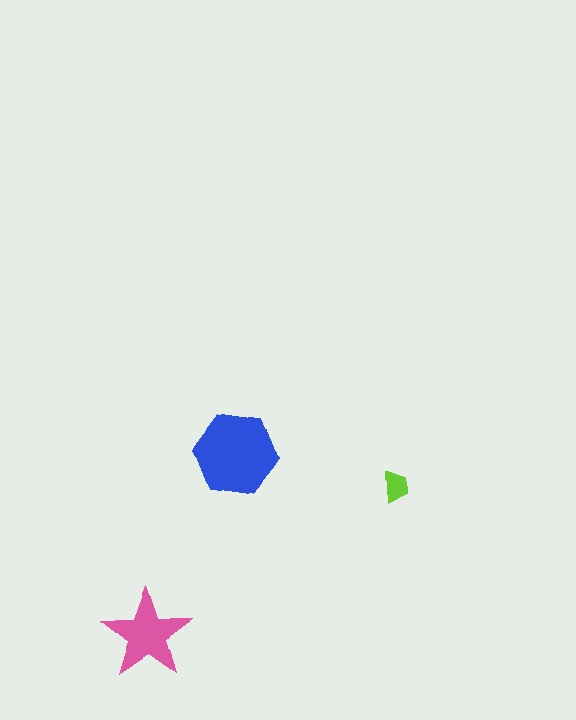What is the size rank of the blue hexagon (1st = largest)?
1st.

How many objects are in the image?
There are 3 objects in the image.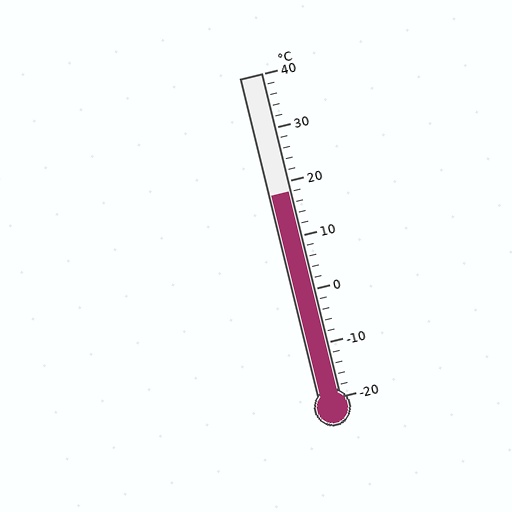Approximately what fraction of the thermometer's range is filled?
The thermometer is filled to approximately 65% of its range.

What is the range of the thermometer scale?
The thermometer scale ranges from -20°C to 40°C.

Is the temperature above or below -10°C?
The temperature is above -10°C.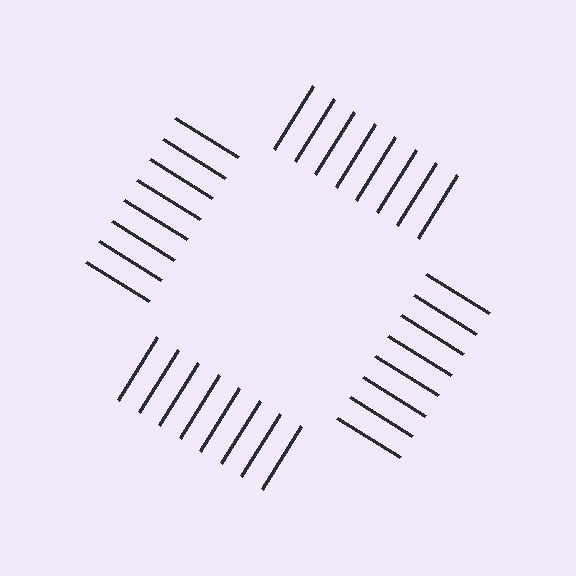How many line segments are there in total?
32 — 8 along each of the 4 edges.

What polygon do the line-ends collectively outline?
An illusory square — the line segments terminate on its edges but no continuous stroke is drawn.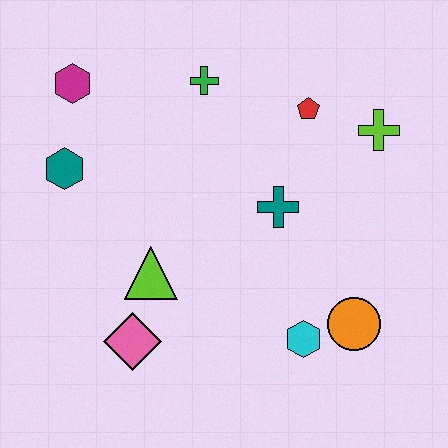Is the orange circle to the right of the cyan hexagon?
Yes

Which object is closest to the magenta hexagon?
The teal hexagon is closest to the magenta hexagon.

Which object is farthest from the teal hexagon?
The orange circle is farthest from the teal hexagon.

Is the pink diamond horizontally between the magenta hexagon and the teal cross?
Yes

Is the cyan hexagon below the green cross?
Yes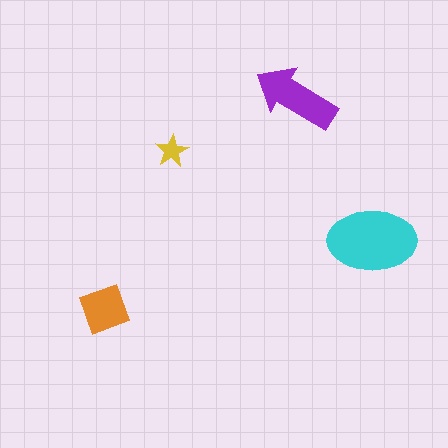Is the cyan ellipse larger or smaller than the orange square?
Larger.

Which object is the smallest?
The yellow star.